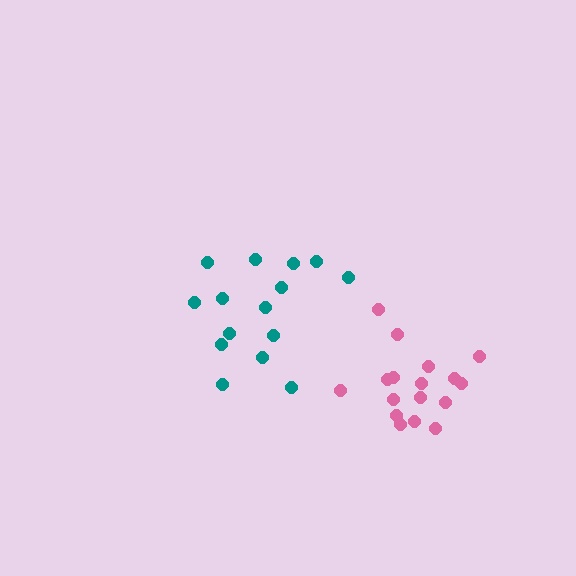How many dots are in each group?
Group 1: 17 dots, Group 2: 15 dots (32 total).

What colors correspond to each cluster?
The clusters are colored: pink, teal.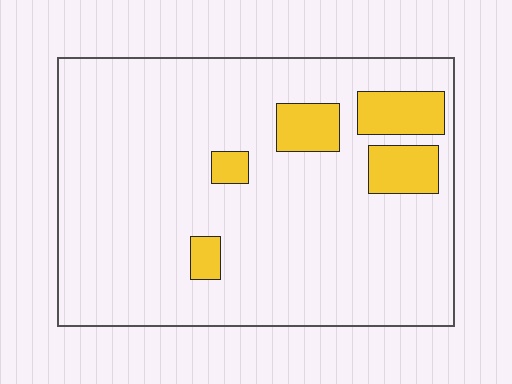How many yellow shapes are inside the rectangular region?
5.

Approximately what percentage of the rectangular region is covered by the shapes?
Approximately 10%.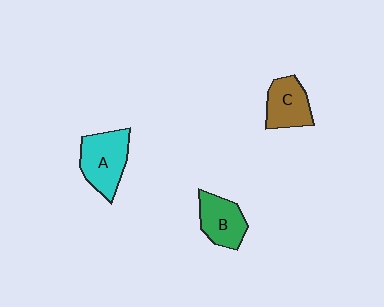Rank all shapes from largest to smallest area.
From largest to smallest: A (cyan), B (green), C (brown).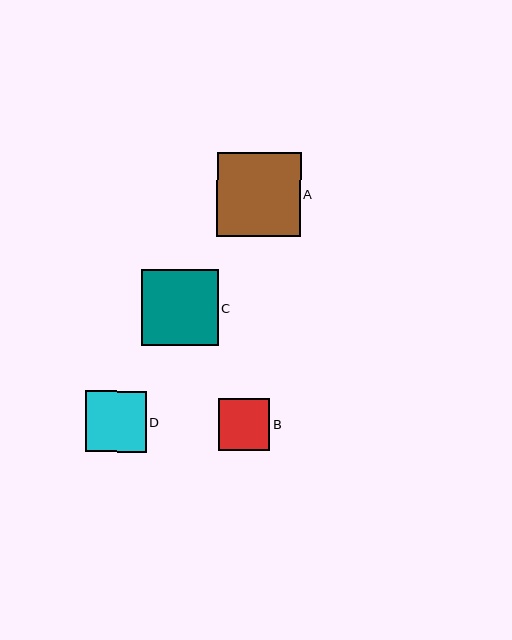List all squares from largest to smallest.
From largest to smallest: A, C, D, B.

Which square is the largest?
Square A is the largest with a size of approximately 84 pixels.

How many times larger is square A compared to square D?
Square A is approximately 1.4 times the size of square D.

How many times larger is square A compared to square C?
Square A is approximately 1.1 times the size of square C.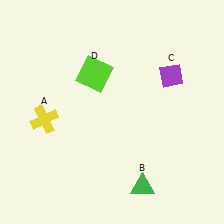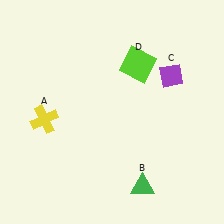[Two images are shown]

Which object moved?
The lime square (D) moved right.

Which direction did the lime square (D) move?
The lime square (D) moved right.